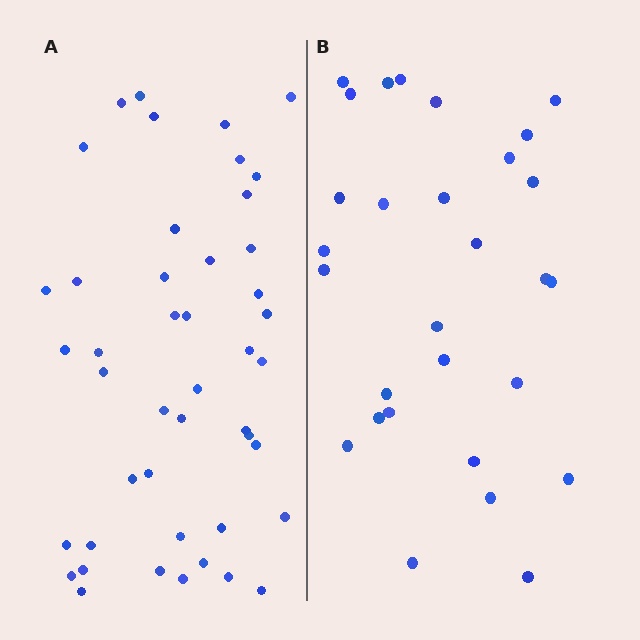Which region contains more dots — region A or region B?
Region A (the left region) has more dots.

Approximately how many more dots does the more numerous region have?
Region A has approximately 15 more dots than region B.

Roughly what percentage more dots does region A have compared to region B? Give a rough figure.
About 55% more.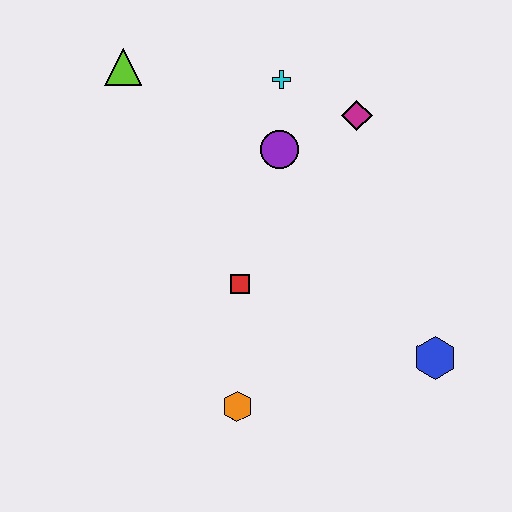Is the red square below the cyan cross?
Yes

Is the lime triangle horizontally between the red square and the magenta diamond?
No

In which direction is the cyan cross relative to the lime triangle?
The cyan cross is to the right of the lime triangle.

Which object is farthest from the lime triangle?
The blue hexagon is farthest from the lime triangle.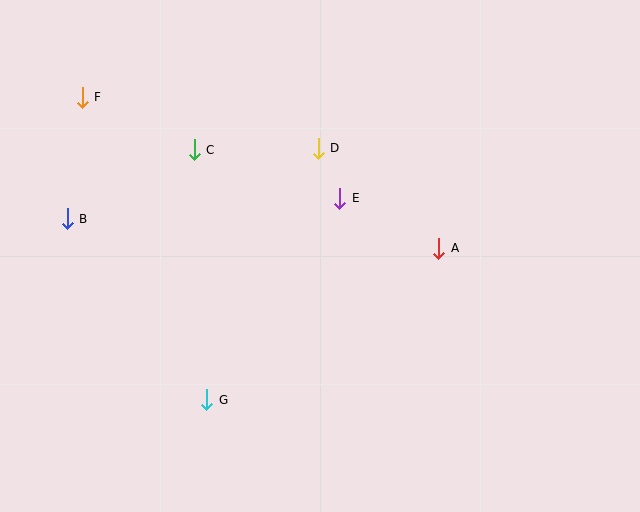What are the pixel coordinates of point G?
Point G is at (207, 400).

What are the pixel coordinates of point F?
Point F is at (82, 97).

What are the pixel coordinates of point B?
Point B is at (67, 219).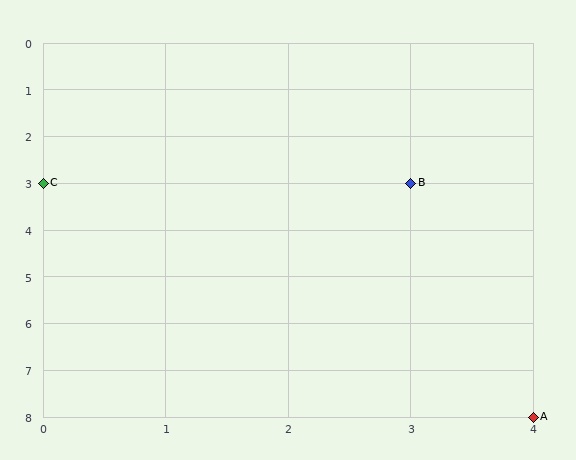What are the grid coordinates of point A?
Point A is at grid coordinates (4, 8).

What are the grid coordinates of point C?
Point C is at grid coordinates (0, 3).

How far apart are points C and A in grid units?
Points C and A are 4 columns and 5 rows apart (about 6.4 grid units diagonally).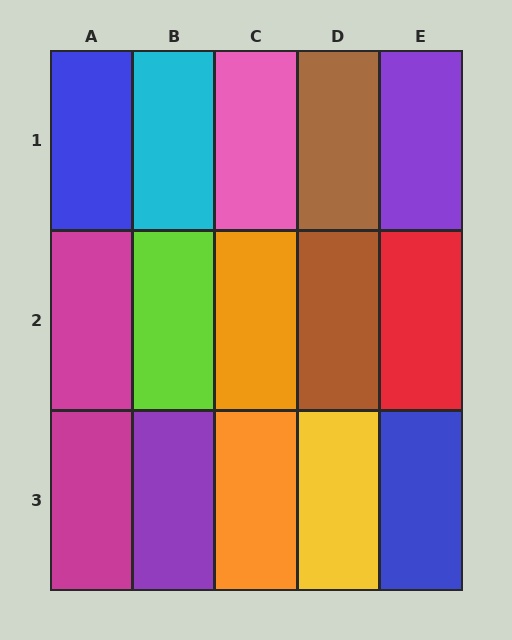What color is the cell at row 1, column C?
Pink.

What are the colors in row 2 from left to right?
Magenta, lime, orange, brown, red.